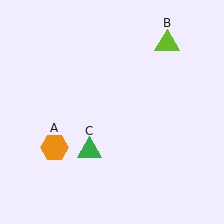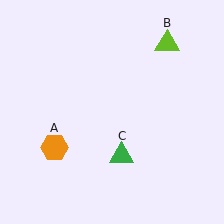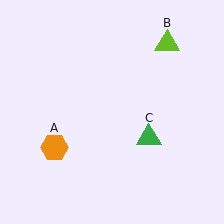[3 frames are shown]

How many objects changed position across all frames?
1 object changed position: green triangle (object C).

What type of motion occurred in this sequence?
The green triangle (object C) rotated counterclockwise around the center of the scene.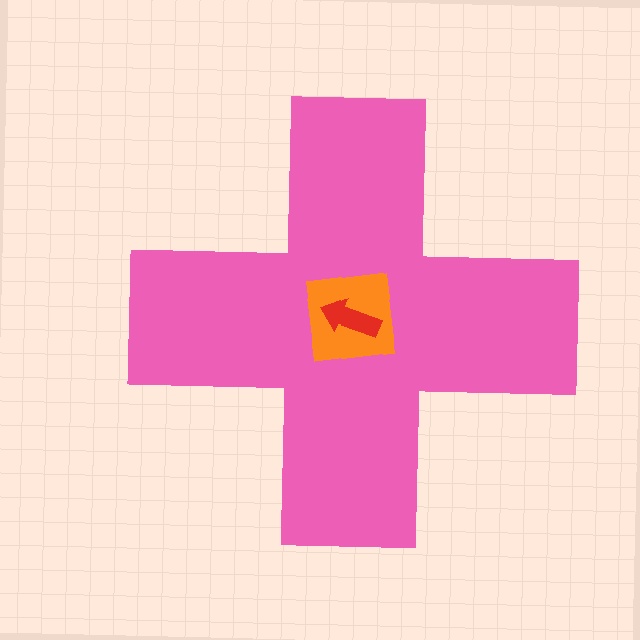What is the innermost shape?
The red arrow.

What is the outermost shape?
The pink cross.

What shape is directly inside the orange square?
The red arrow.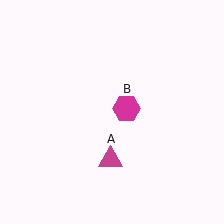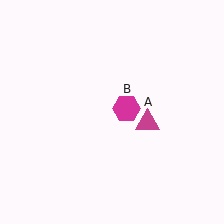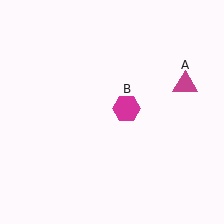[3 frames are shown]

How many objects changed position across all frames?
1 object changed position: magenta triangle (object A).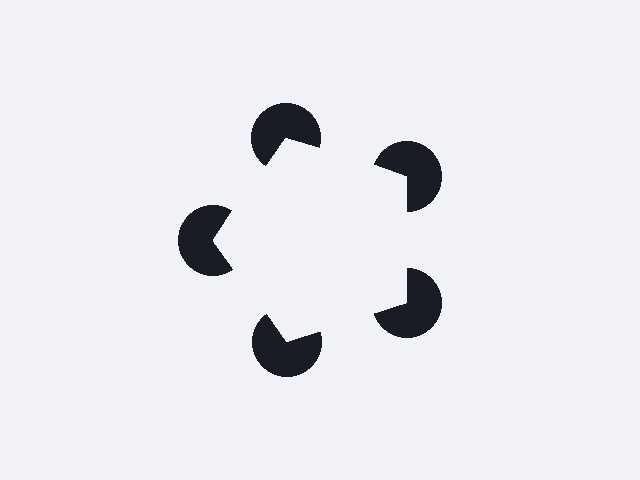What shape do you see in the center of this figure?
An illusory pentagon — its edges are inferred from the aligned wedge cuts in the pac-man discs, not physically drawn.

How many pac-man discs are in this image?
There are 5 — one at each vertex of the illusory pentagon.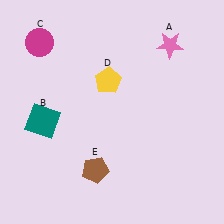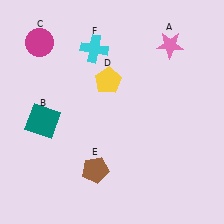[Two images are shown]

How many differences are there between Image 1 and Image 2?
There is 1 difference between the two images.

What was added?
A cyan cross (F) was added in Image 2.